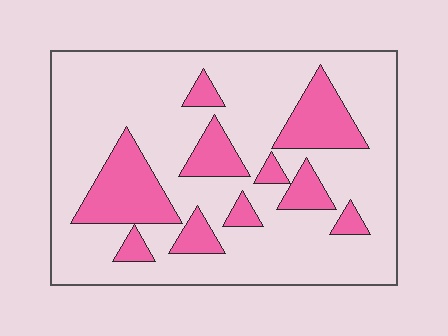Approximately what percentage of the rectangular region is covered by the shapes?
Approximately 25%.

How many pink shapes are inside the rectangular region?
10.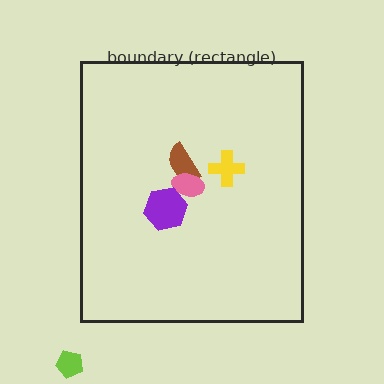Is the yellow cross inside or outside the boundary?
Inside.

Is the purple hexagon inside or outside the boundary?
Inside.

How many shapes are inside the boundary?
4 inside, 1 outside.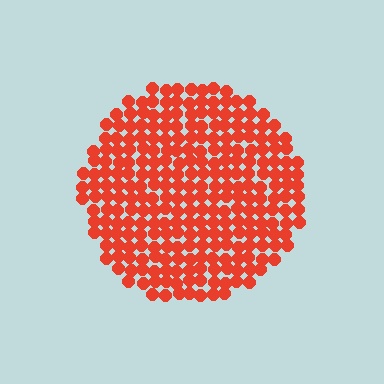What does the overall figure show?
The overall figure shows a circle.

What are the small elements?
The small elements are circles.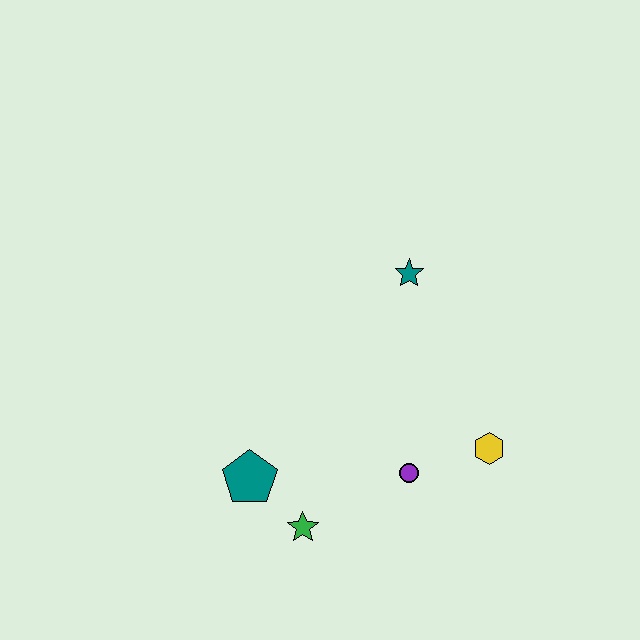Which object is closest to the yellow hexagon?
The purple circle is closest to the yellow hexagon.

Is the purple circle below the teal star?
Yes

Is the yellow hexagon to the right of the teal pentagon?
Yes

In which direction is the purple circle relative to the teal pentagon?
The purple circle is to the right of the teal pentagon.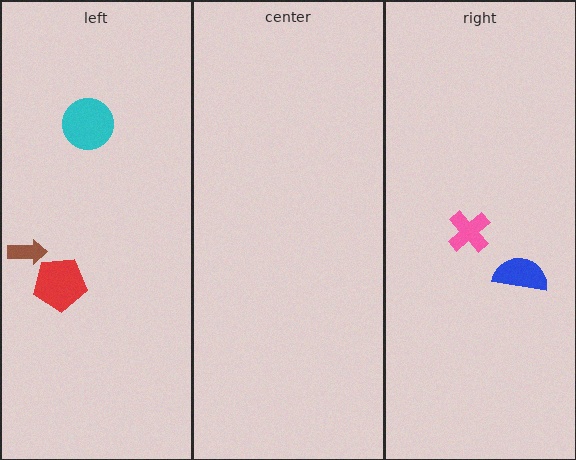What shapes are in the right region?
The blue semicircle, the pink cross.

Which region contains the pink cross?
The right region.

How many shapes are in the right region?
2.